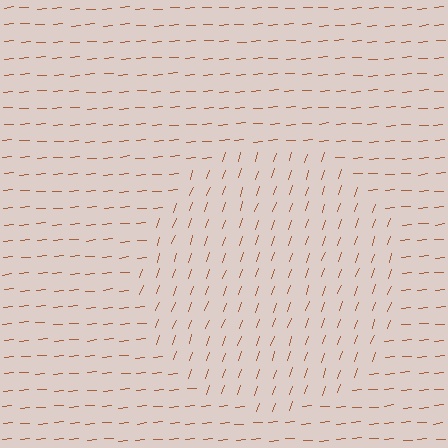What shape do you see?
I see a circle.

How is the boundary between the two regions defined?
The boundary is defined purely by a change in line orientation (approximately 66 degrees difference). All lines are the same color and thickness.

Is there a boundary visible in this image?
Yes, there is a texture boundary formed by a change in line orientation.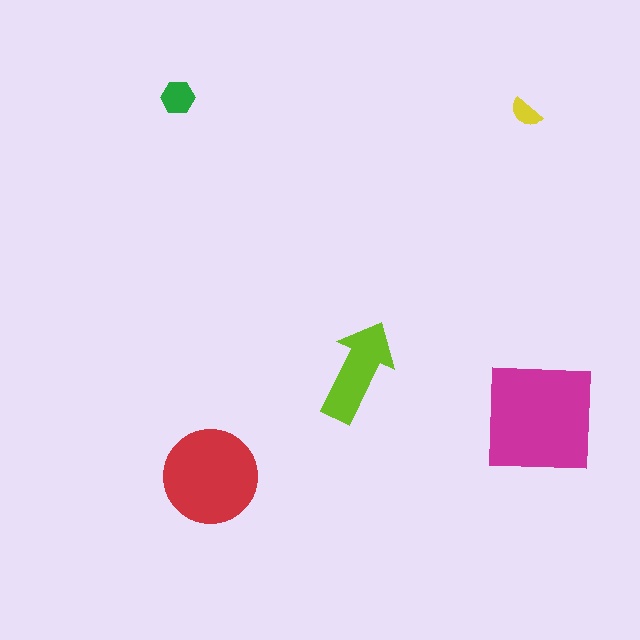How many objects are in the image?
There are 5 objects in the image.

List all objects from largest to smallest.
The magenta square, the red circle, the lime arrow, the green hexagon, the yellow semicircle.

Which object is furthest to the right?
The magenta square is rightmost.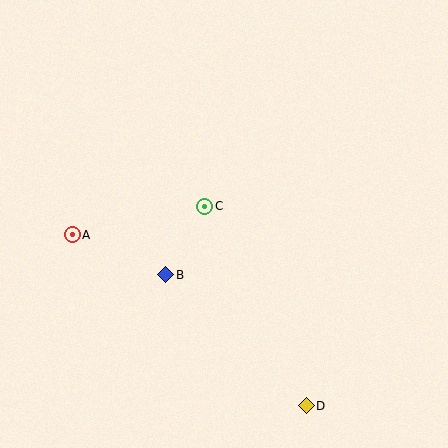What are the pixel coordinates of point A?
Point A is at (72, 235).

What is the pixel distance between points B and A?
The distance between B and A is 102 pixels.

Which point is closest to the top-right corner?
Point C is closest to the top-right corner.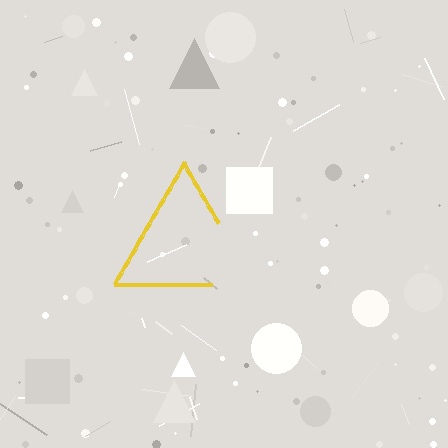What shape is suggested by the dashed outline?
The dashed outline suggests a triangle.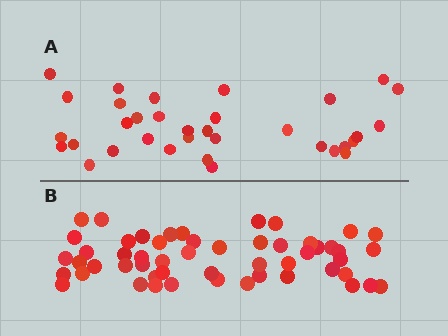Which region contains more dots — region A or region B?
Region B (the bottom region) has more dots.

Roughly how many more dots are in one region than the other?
Region B has approximately 20 more dots than region A.